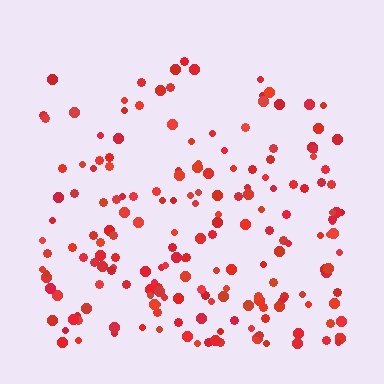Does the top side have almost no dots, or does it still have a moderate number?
Still a moderate number, just noticeably fewer than the bottom.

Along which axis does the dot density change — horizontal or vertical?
Vertical.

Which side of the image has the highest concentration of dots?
The bottom.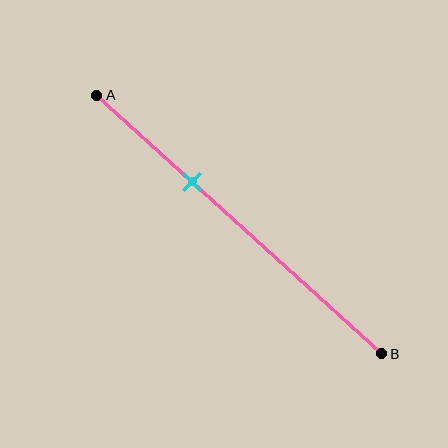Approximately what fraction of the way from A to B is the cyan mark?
The cyan mark is approximately 35% of the way from A to B.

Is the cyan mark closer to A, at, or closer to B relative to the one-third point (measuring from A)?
The cyan mark is approximately at the one-third point of segment AB.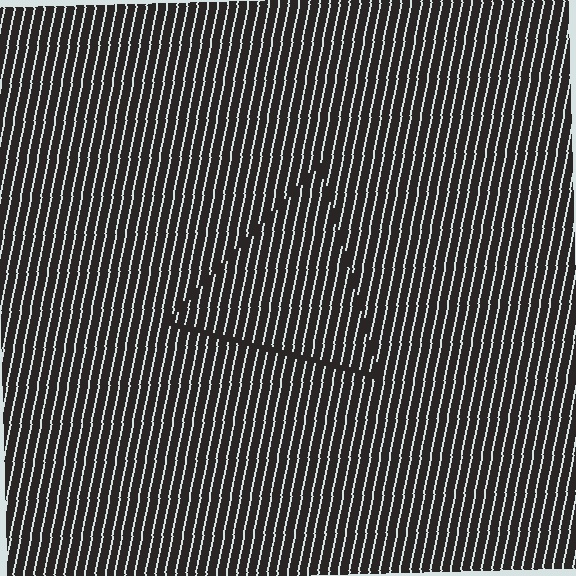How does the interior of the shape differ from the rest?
The interior of the shape contains the same grating, shifted by half a period — the contour is defined by the phase discontinuity where line-ends from the inner and outer gratings abut.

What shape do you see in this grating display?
An illusory triangle. The interior of the shape contains the same grating, shifted by half a period — the contour is defined by the phase discontinuity where line-ends from the inner and outer gratings abut.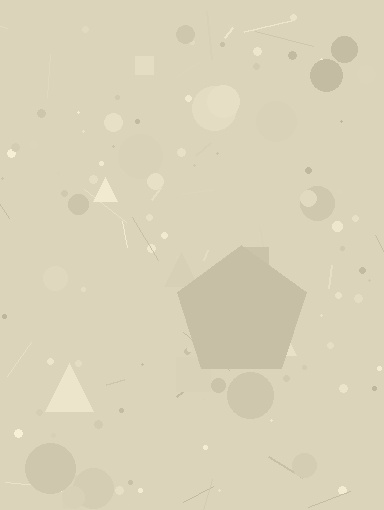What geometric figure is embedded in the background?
A pentagon is embedded in the background.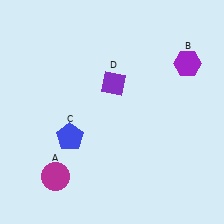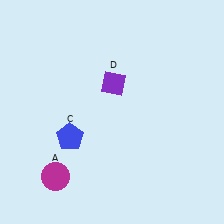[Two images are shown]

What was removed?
The purple hexagon (B) was removed in Image 2.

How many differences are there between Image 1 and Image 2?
There is 1 difference between the two images.